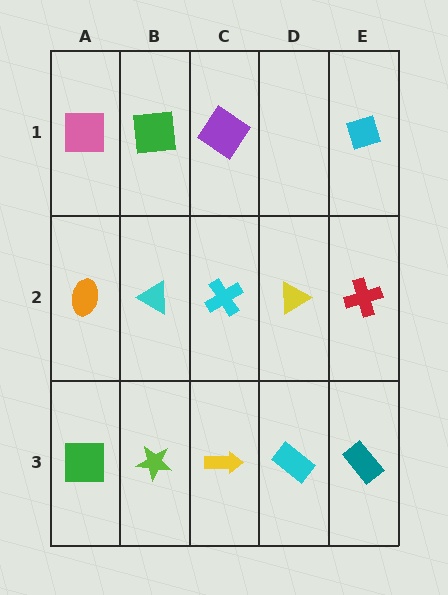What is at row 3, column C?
A yellow arrow.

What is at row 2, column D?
A yellow triangle.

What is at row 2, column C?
A cyan cross.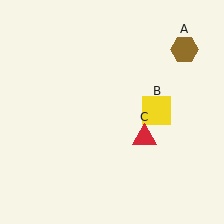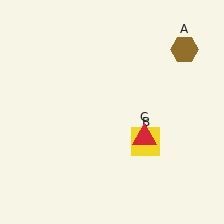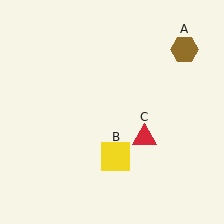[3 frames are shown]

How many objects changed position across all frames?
1 object changed position: yellow square (object B).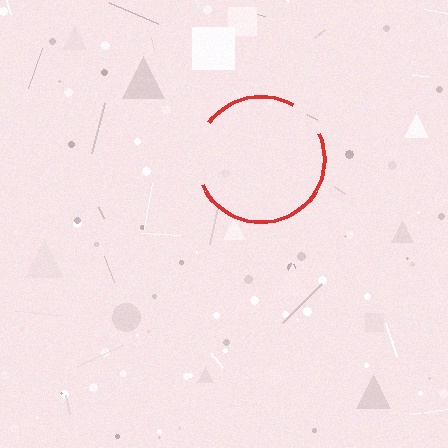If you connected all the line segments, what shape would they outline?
They would outline a circle.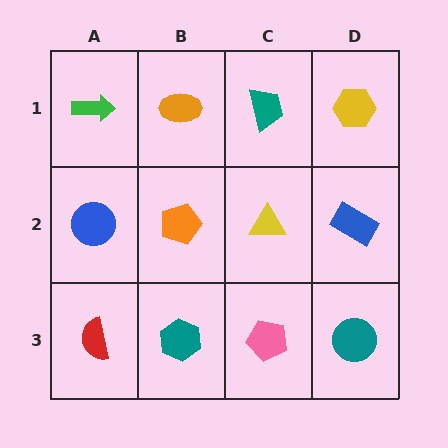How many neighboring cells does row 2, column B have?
4.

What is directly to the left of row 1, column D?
A teal trapezoid.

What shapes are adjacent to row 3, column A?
A blue circle (row 2, column A), a teal hexagon (row 3, column B).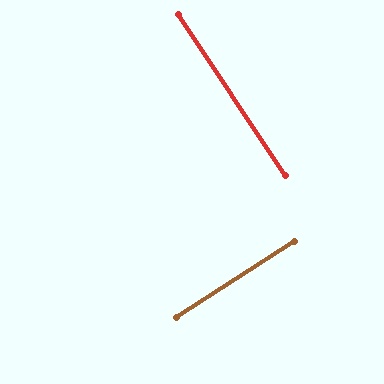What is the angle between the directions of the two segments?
Approximately 89 degrees.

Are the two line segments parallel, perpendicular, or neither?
Perpendicular — they meet at approximately 89°.